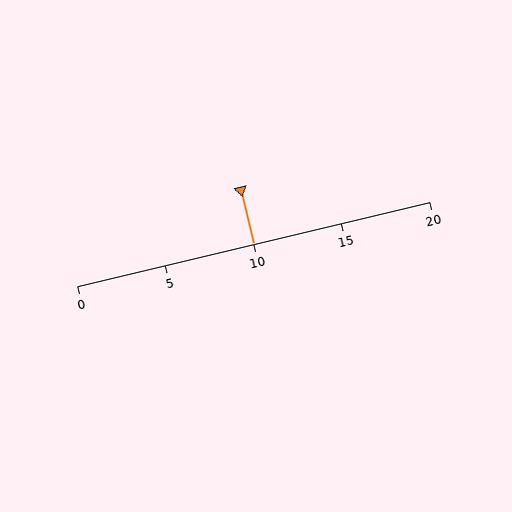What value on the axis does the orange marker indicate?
The marker indicates approximately 10.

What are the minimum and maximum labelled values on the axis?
The axis runs from 0 to 20.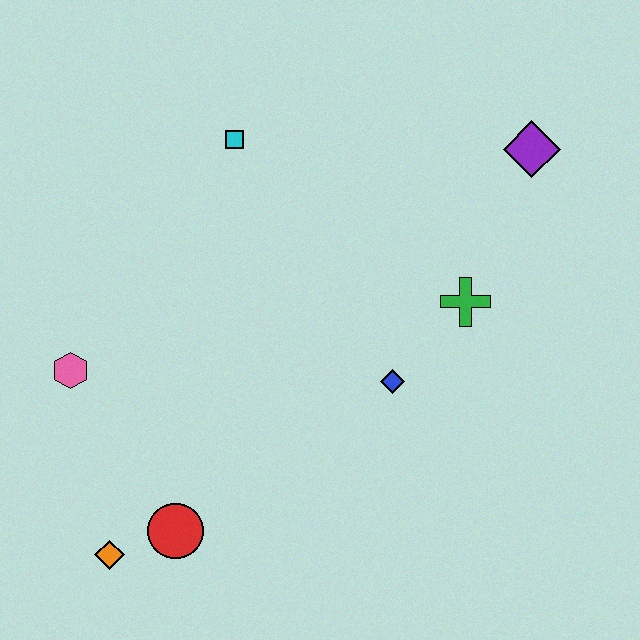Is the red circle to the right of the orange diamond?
Yes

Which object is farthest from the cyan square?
The orange diamond is farthest from the cyan square.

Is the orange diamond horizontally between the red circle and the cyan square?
No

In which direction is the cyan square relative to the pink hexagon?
The cyan square is above the pink hexagon.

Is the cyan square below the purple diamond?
No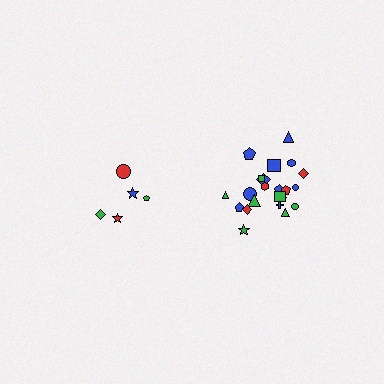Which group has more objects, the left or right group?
The right group.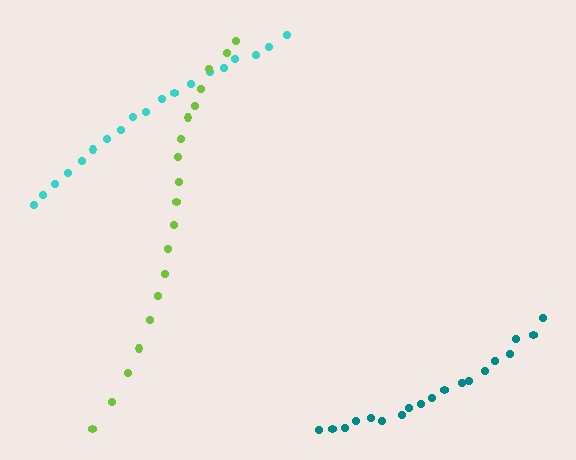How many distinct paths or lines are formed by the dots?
There are 3 distinct paths.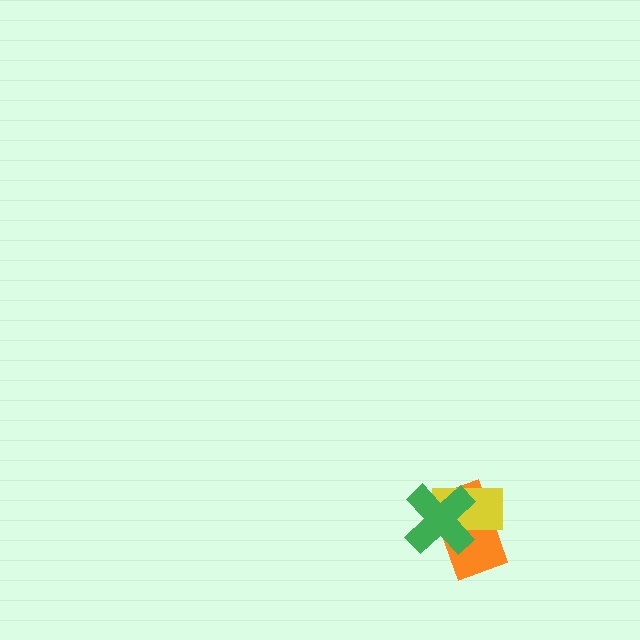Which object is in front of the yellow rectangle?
The green cross is in front of the yellow rectangle.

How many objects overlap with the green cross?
2 objects overlap with the green cross.